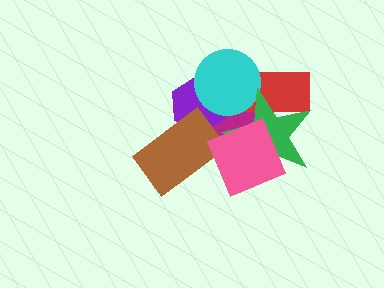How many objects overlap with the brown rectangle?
2 objects overlap with the brown rectangle.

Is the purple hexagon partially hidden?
Yes, it is partially covered by another shape.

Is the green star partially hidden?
Yes, it is partially covered by another shape.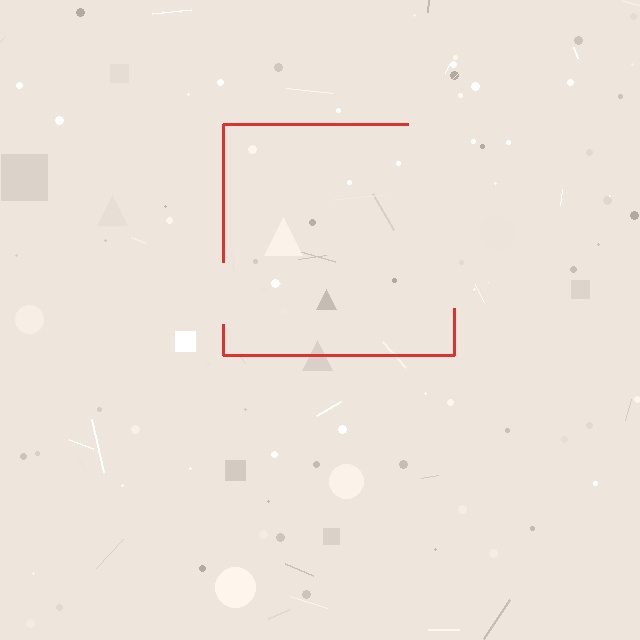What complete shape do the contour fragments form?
The contour fragments form a square.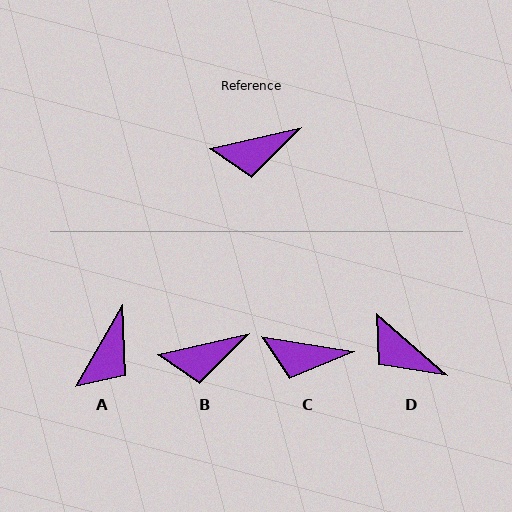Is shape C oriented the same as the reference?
No, it is off by about 22 degrees.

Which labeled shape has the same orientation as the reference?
B.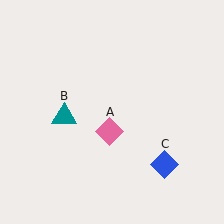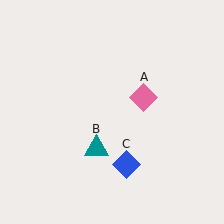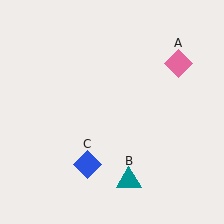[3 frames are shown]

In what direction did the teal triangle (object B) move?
The teal triangle (object B) moved down and to the right.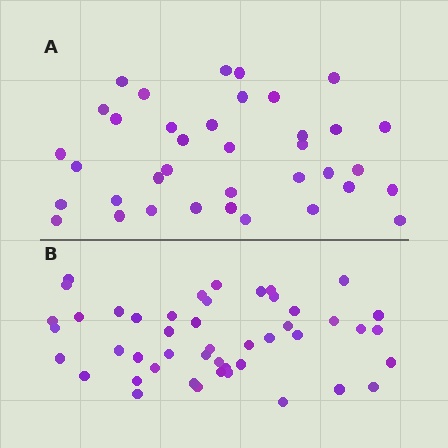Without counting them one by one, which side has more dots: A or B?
Region B (the bottom region) has more dots.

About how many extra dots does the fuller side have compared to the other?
Region B has roughly 10 or so more dots than region A.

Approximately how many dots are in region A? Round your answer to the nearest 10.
About 40 dots. (The exact count is 37, which rounds to 40.)